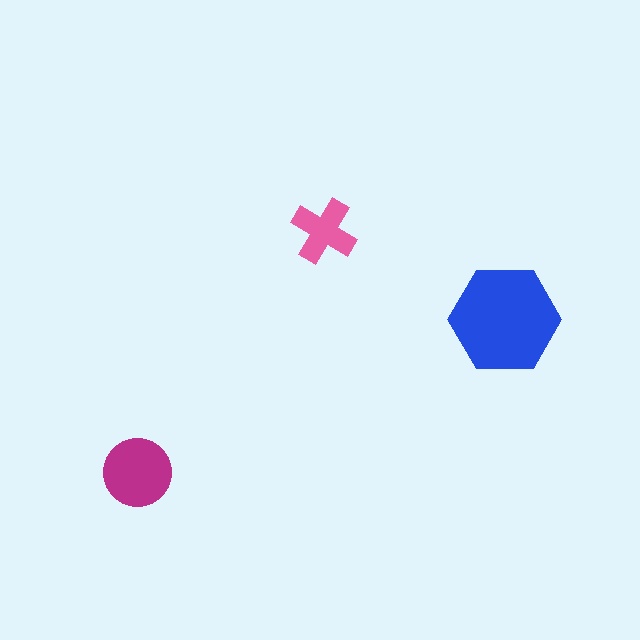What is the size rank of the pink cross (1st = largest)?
3rd.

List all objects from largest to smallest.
The blue hexagon, the magenta circle, the pink cross.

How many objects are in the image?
There are 3 objects in the image.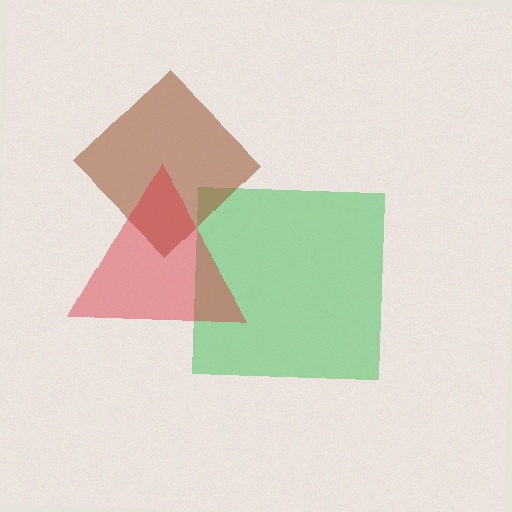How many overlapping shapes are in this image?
There are 3 overlapping shapes in the image.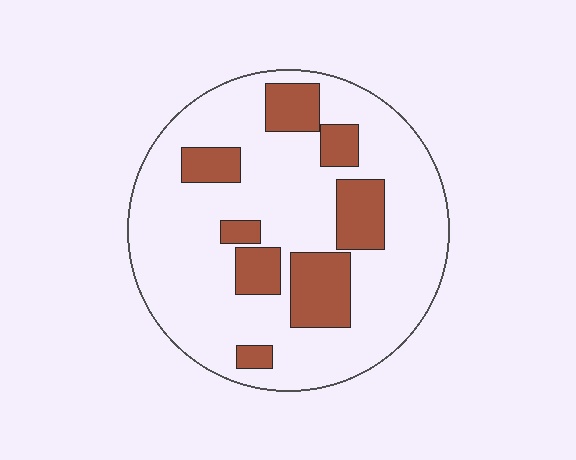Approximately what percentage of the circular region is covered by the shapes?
Approximately 25%.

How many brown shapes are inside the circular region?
8.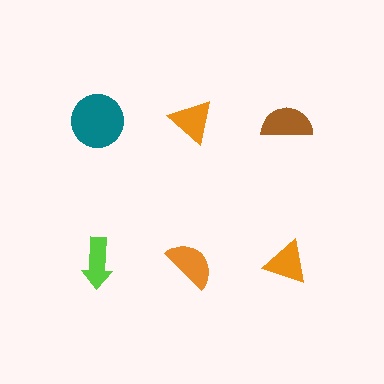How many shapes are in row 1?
3 shapes.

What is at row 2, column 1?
A lime arrow.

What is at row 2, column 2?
An orange semicircle.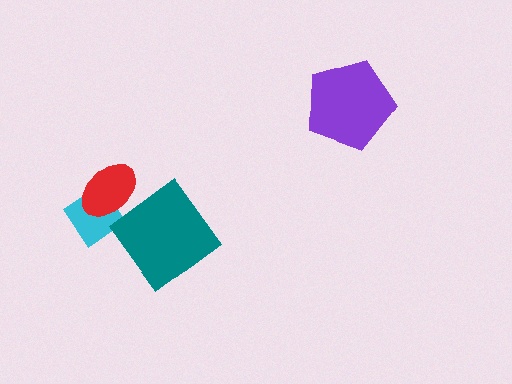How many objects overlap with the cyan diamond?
1 object overlaps with the cyan diamond.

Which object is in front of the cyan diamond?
The red ellipse is in front of the cyan diamond.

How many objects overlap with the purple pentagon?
0 objects overlap with the purple pentagon.